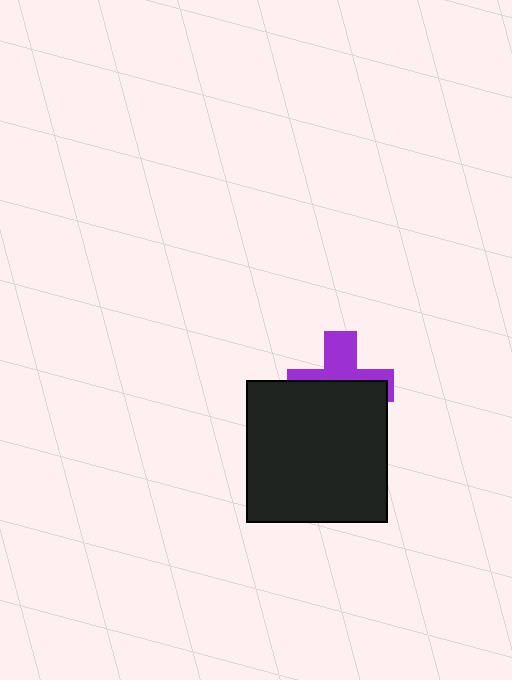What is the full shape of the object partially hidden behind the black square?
The partially hidden object is a purple cross.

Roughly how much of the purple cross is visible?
A small part of it is visible (roughly 42%).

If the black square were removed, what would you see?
You would see the complete purple cross.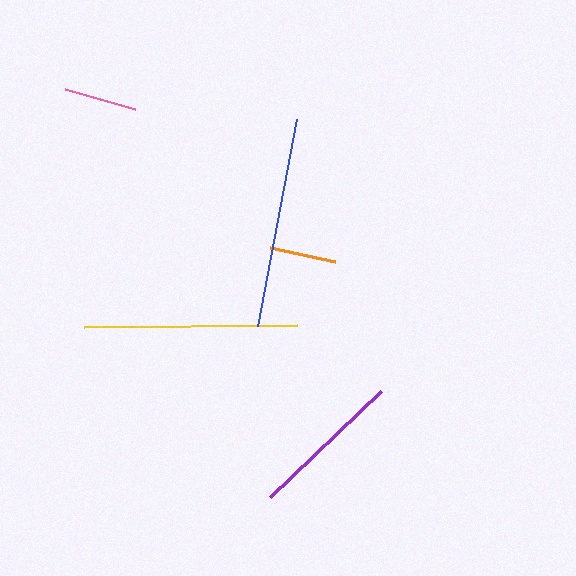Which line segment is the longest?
The yellow line is the longest at approximately 214 pixels.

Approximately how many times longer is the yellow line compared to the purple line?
The yellow line is approximately 1.4 times the length of the purple line.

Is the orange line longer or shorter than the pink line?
The pink line is longer than the orange line.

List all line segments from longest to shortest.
From longest to shortest: yellow, blue, purple, pink, orange.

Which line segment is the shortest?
The orange line is the shortest at approximately 66 pixels.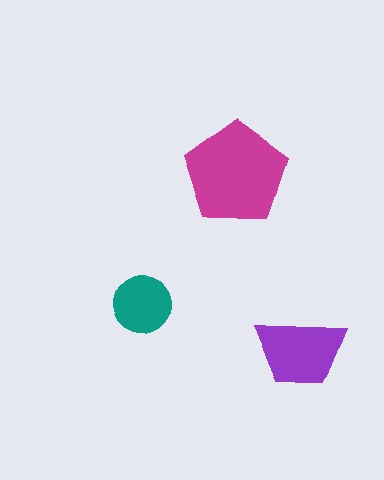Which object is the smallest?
The teal circle.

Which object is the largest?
The magenta pentagon.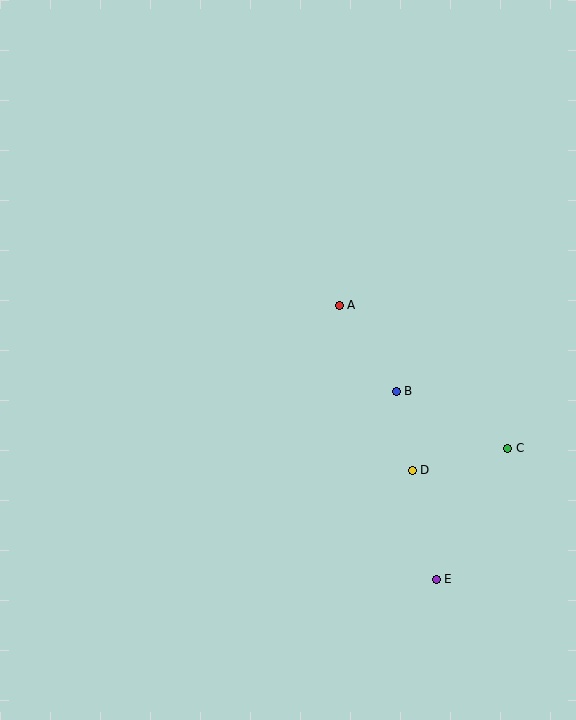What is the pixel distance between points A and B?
The distance between A and B is 103 pixels.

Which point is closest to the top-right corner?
Point A is closest to the top-right corner.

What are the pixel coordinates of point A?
Point A is at (339, 305).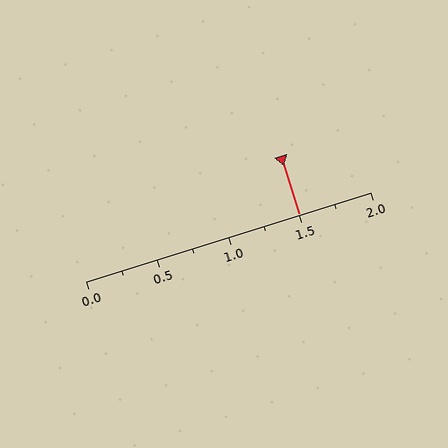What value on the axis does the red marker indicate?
The marker indicates approximately 1.5.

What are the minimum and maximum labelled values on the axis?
The axis runs from 0.0 to 2.0.